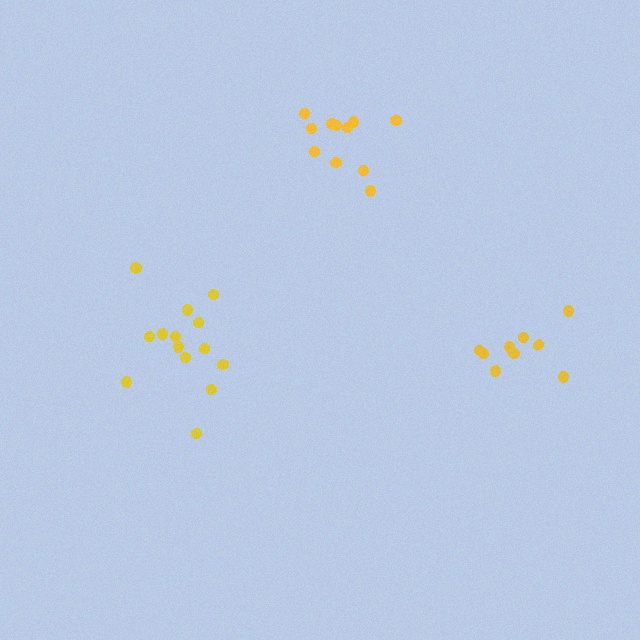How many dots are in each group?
Group 1: 9 dots, Group 2: 11 dots, Group 3: 14 dots (34 total).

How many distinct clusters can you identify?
There are 3 distinct clusters.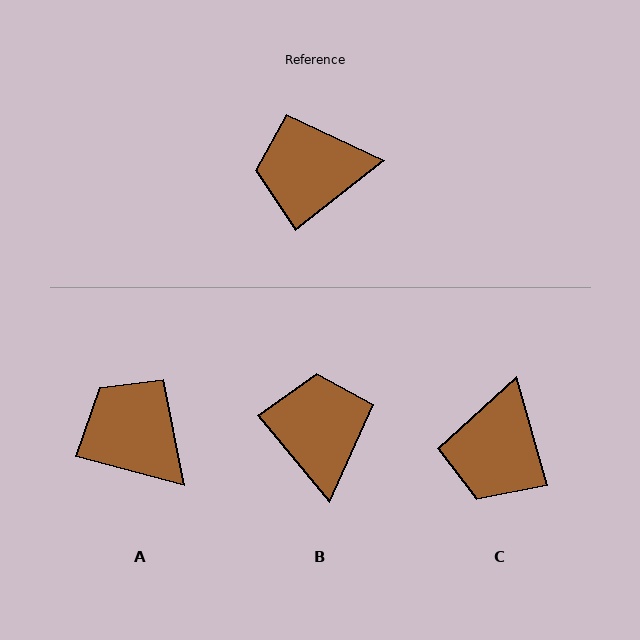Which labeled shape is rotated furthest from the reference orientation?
B, about 89 degrees away.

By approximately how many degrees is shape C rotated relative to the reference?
Approximately 67 degrees counter-clockwise.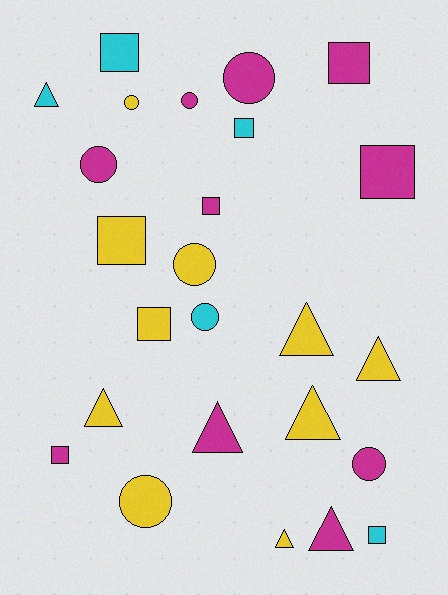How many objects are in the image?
There are 25 objects.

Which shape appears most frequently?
Square, with 9 objects.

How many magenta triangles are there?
There are 2 magenta triangles.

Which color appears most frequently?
Yellow, with 10 objects.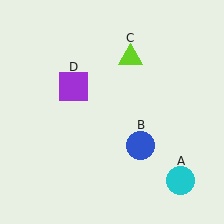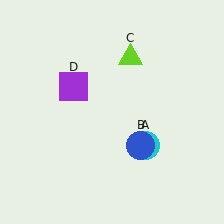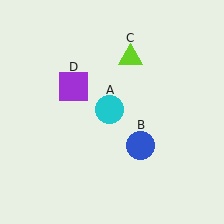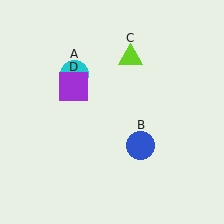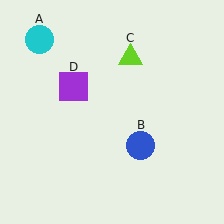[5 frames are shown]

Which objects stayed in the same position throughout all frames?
Blue circle (object B) and lime triangle (object C) and purple square (object D) remained stationary.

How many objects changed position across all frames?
1 object changed position: cyan circle (object A).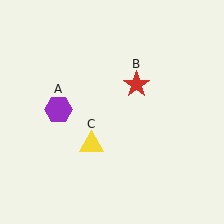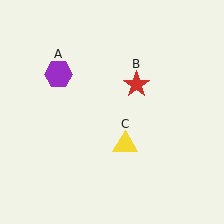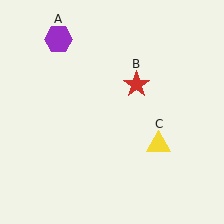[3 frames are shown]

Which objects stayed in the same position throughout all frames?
Red star (object B) remained stationary.